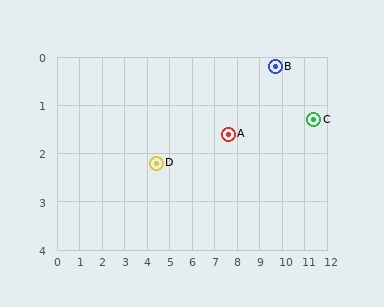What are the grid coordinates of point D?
Point D is at approximately (4.4, 2.2).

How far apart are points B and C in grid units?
Points B and C are about 2.0 grid units apart.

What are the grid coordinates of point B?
Point B is at approximately (9.7, 0.2).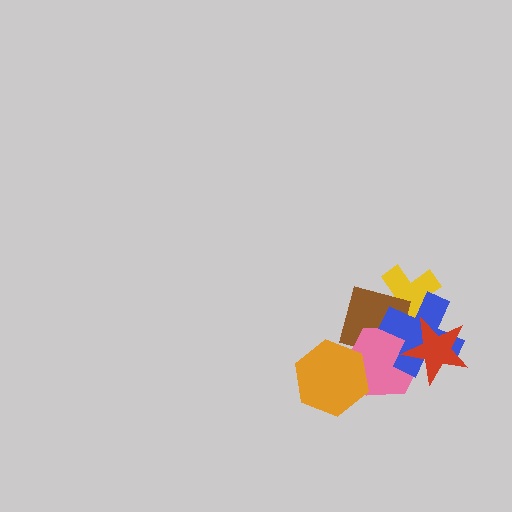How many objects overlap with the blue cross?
4 objects overlap with the blue cross.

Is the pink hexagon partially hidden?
Yes, it is partially covered by another shape.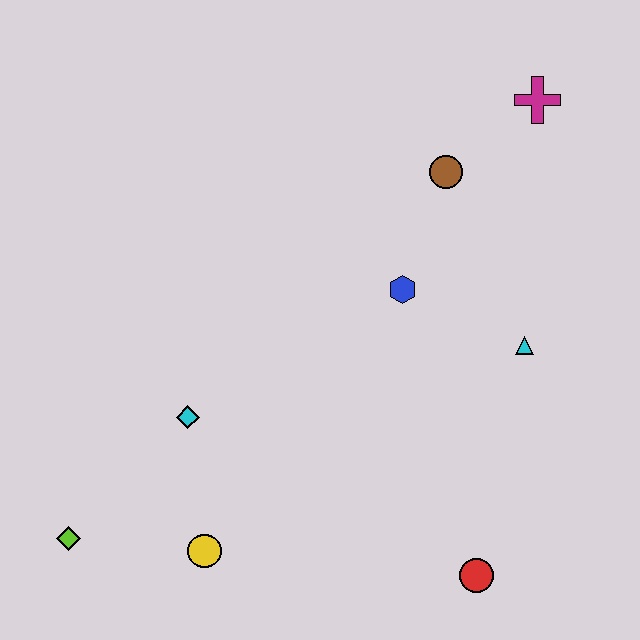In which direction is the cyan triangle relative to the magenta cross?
The cyan triangle is below the magenta cross.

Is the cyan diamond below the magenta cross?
Yes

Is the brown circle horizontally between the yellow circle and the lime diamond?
No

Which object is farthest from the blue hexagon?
The lime diamond is farthest from the blue hexagon.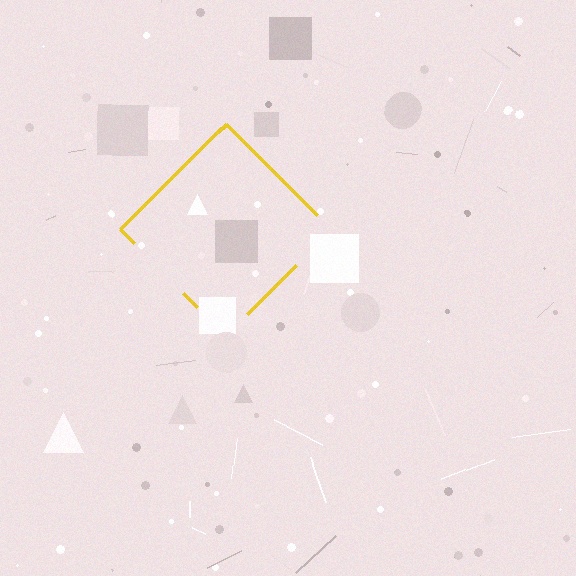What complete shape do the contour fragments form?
The contour fragments form a diamond.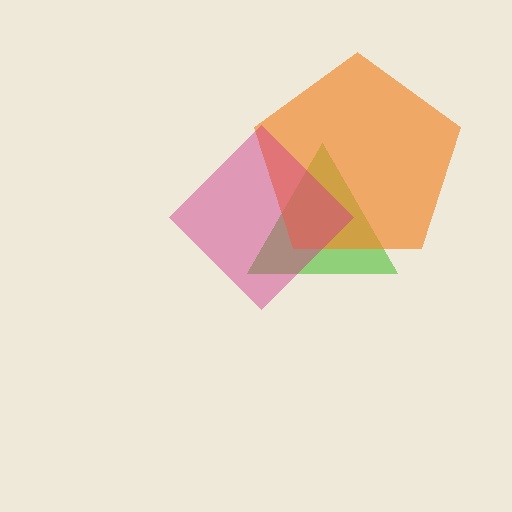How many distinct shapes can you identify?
There are 3 distinct shapes: a lime triangle, an orange pentagon, a magenta diamond.